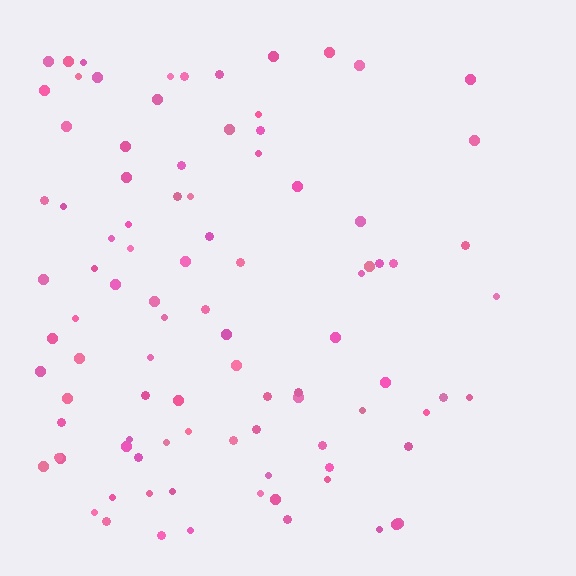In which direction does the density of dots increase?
From right to left, with the left side densest.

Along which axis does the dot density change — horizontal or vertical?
Horizontal.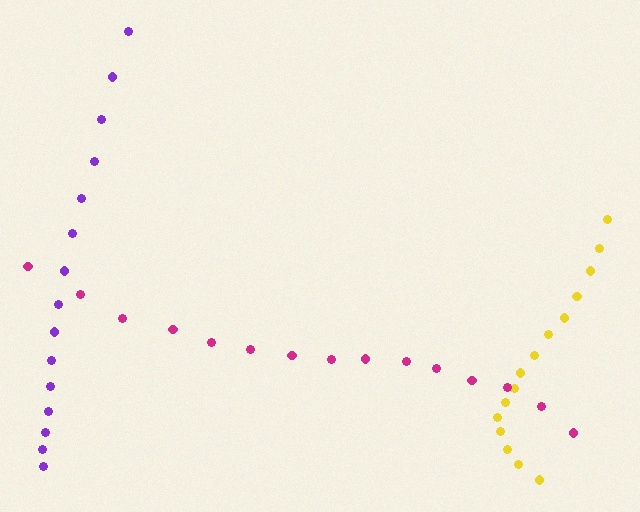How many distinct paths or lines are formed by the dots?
There are 3 distinct paths.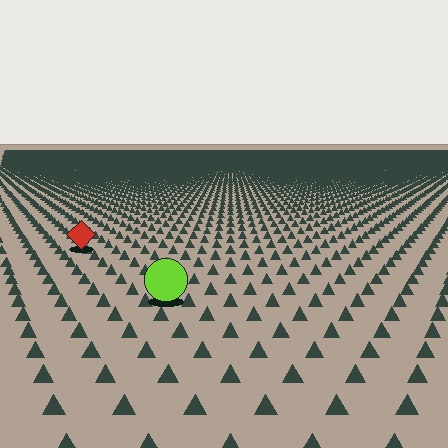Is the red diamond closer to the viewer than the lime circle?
No. The lime circle is closer — you can tell from the texture gradient: the ground texture is coarser near it.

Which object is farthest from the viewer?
The red diamond is farthest from the viewer. It appears smaller and the ground texture around it is denser.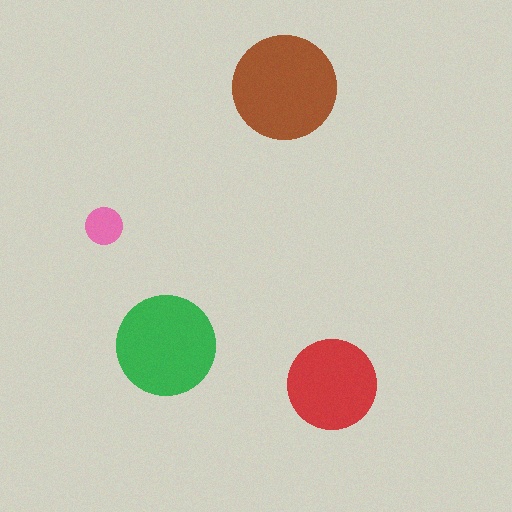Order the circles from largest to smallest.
the brown one, the green one, the red one, the pink one.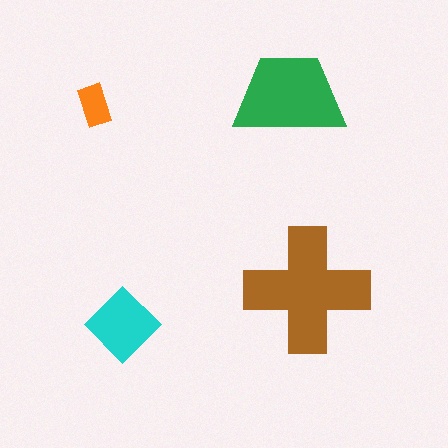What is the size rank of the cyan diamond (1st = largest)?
3rd.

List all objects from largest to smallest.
The brown cross, the green trapezoid, the cyan diamond, the orange rectangle.